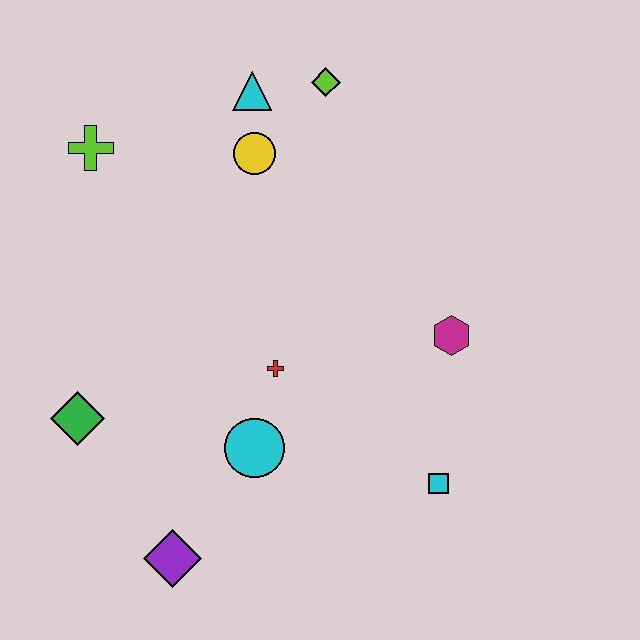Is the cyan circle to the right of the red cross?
No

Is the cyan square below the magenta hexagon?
Yes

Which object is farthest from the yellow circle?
The purple diamond is farthest from the yellow circle.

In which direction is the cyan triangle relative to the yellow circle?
The cyan triangle is above the yellow circle.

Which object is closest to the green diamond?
The purple diamond is closest to the green diamond.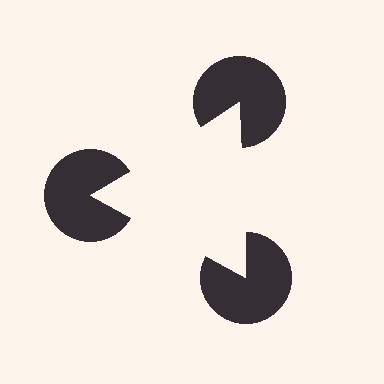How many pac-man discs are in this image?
There are 3 — one at each vertex of the illusory triangle.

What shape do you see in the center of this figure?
An illusory triangle — its edges are inferred from the aligned wedge cuts in the pac-man discs, not physically drawn.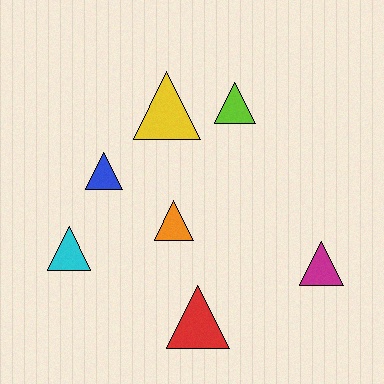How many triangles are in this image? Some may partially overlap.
There are 7 triangles.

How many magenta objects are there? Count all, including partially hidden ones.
There is 1 magenta object.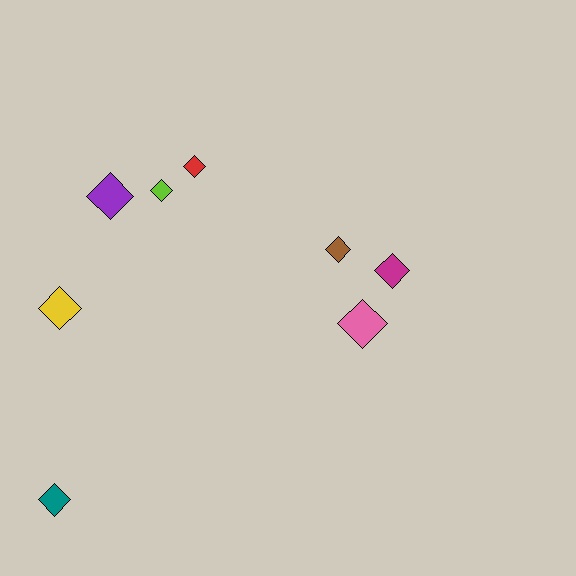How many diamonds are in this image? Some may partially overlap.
There are 8 diamonds.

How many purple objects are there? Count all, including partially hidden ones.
There is 1 purple object.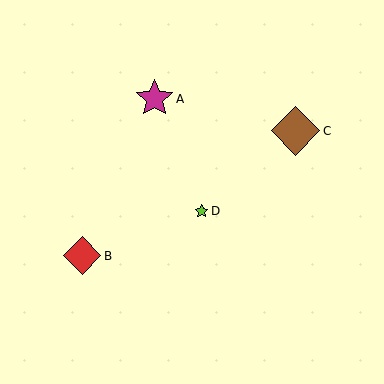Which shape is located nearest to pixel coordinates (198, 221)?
The lime star (labeled D) at (202, 211) is nearest to that location.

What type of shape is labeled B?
Shape B is a red diamond.